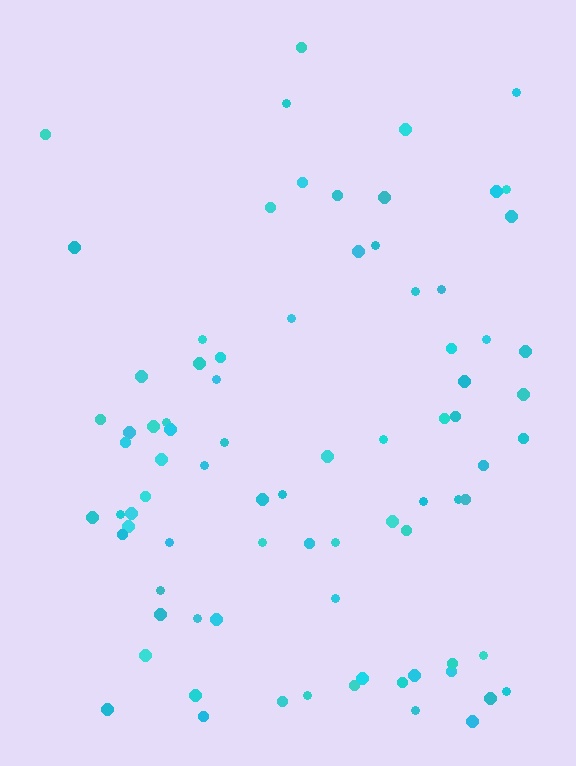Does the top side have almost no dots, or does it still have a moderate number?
Still a moderate number, just noticeably fewer than the bottom.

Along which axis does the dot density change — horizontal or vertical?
Vertical.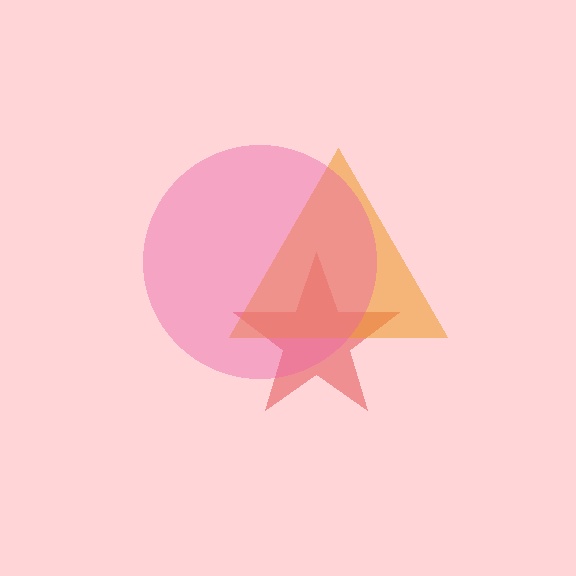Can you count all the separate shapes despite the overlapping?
Yes, there are 3 separate shapes.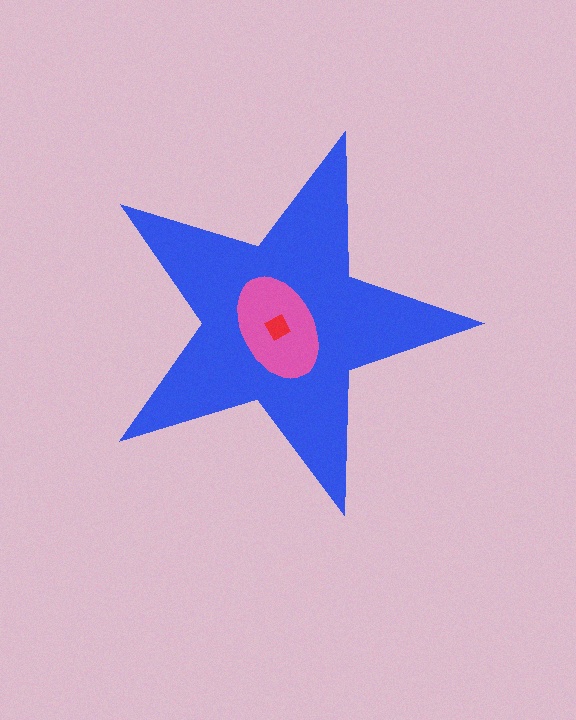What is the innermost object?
The red diamond.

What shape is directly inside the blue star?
The pink ellipse.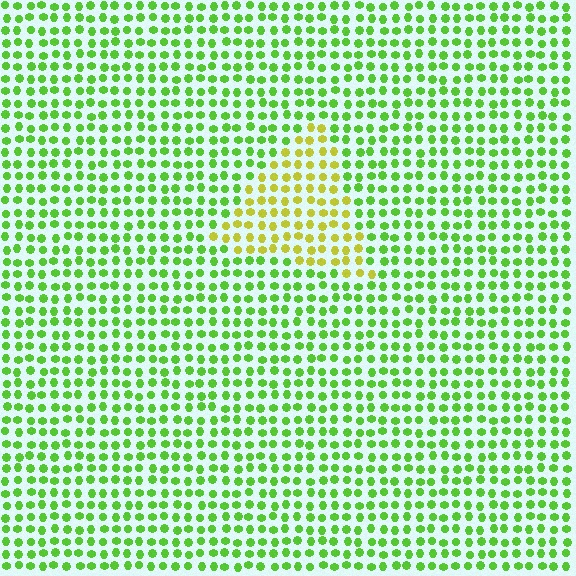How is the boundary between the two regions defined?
The boundary is defined purely by a slight shift in hue (about 42 degrees). Spacing, size, and orientation are identical on both sides.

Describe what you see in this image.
The image is filled with small lime elements in a uniform arrangement. A triangle-shaped region is visible where the elements are tinted to a slightly different hue, forming a subtle color boundary.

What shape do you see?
I see a triangle.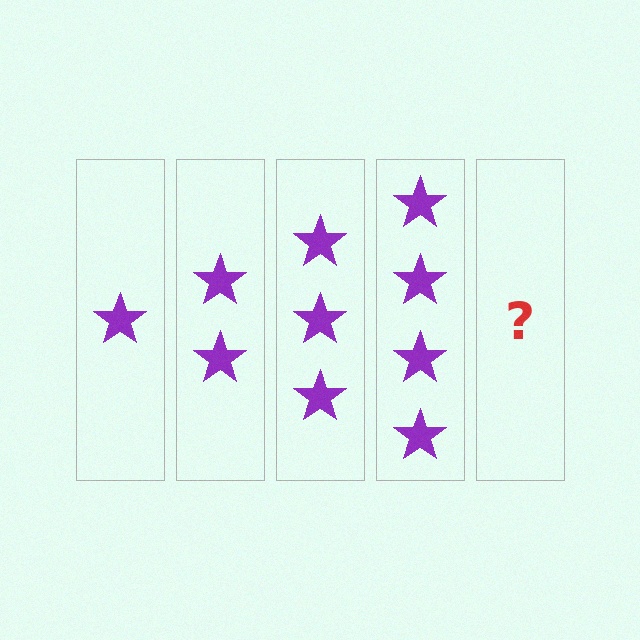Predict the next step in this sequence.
The next step is 5 stars.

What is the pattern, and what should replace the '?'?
The pattern is that each step adds one more star. The '?' should be 5 stars.